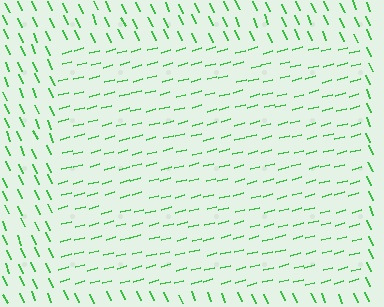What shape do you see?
I see a rectangle.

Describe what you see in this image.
The image is filled with small green line segments. A rectangle region in the image has lines oriented differently from the surrounding lines, creating a visible texture boundary.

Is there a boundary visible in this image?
Yes, there is a texture boundary formed by a change in line orientation.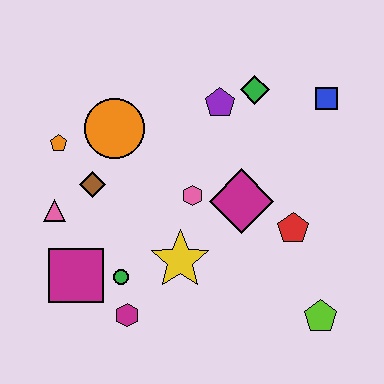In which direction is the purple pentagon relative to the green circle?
The purple pentagon is above the green circle.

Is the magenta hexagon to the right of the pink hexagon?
No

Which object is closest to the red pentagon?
The magenta diamond is closest to the red pentagon.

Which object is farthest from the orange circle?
The lime pentagon is farthest from the orange circle.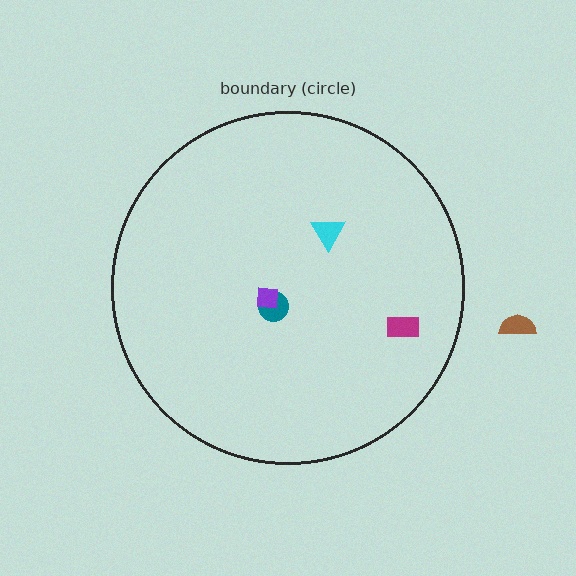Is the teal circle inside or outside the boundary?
Inside.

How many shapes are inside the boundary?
4 inside, 1 outside.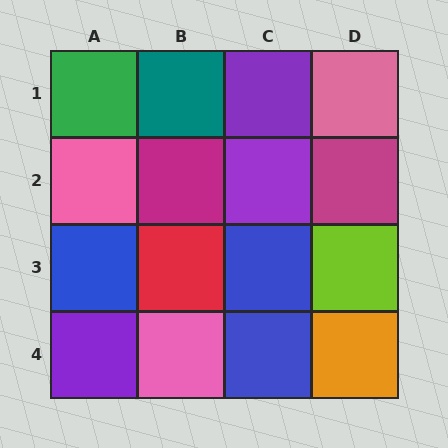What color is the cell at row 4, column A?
Purple.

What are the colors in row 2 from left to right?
Pink, magenta, purple, magenta.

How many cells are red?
1 cell is red.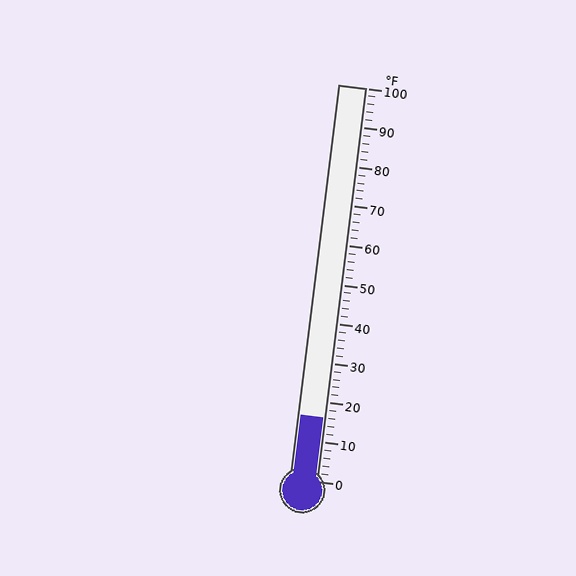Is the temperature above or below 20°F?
The temperature is below 20°F.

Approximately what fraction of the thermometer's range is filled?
The thermometer is filled to approximately 15% of its range.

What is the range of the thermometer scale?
The thermometer scale ranges from 0°F to 100°F.